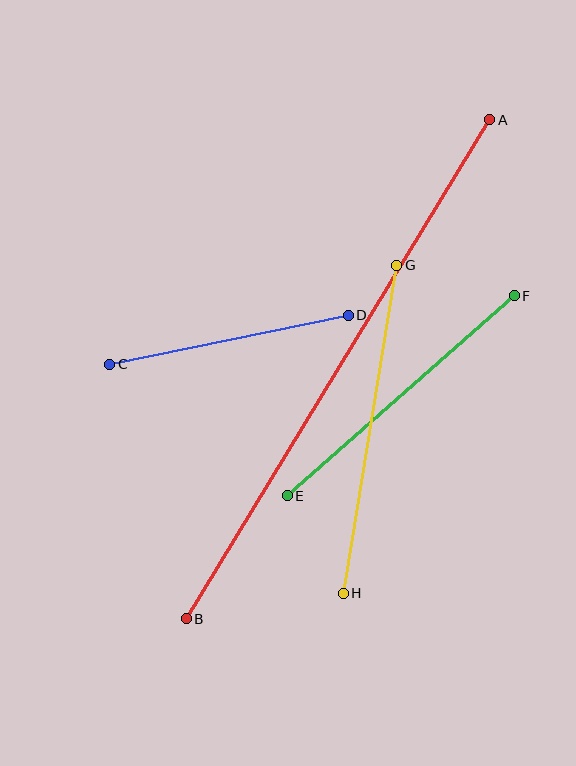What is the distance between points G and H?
The distance is approximately 332 pixels.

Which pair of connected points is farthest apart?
Points A and B are farthest apart.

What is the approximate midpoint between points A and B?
The midpoint is at approximately (338, 369) pixels.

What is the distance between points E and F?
The distance is approximately 302 pixels.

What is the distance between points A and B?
The distance is approximately 584 pixels.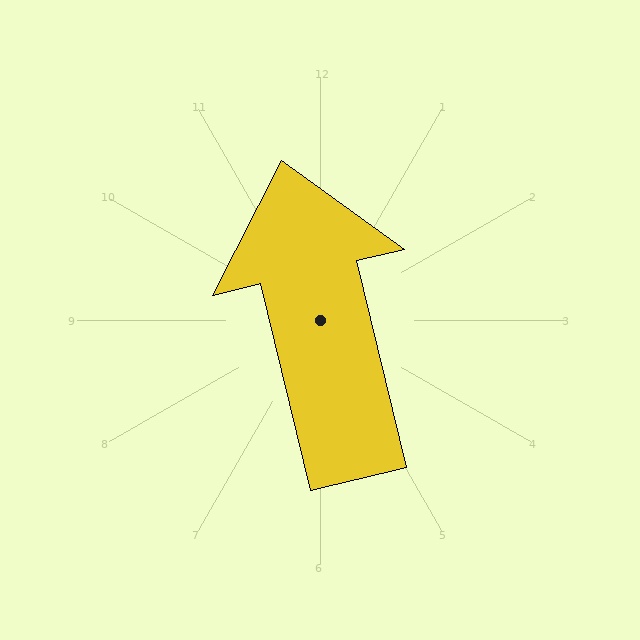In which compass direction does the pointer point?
North.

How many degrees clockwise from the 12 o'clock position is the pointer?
Approximately 346 degrees.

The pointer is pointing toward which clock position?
Roughly 12 o'clock.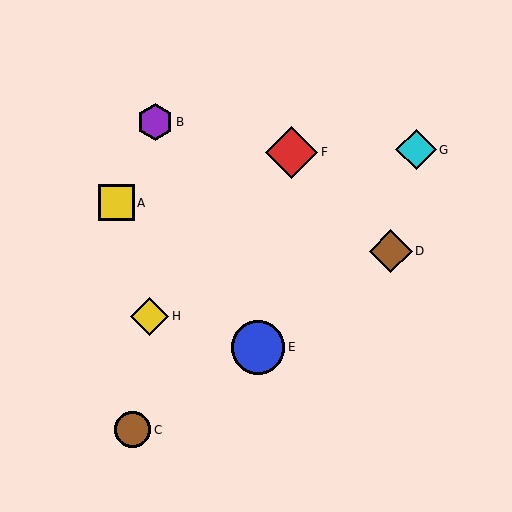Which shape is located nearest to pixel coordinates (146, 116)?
The purple hexagon (labeled B) at (155, 122) is nearest to that location.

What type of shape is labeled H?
Shape H is a yellow diamond.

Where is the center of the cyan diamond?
The center of the cyan diamond is at (416, 150).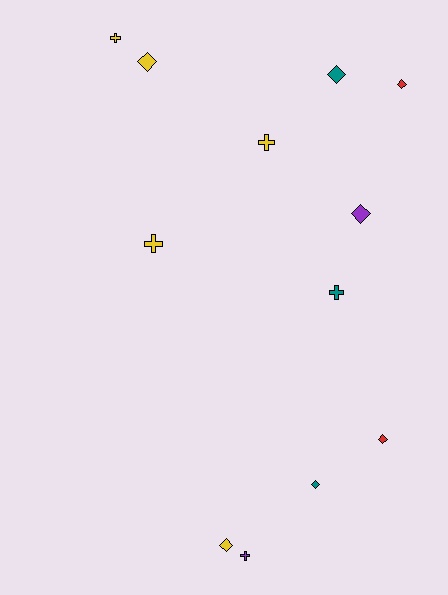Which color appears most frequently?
Yellow, with 5 objects.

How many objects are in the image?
There are 12 objects.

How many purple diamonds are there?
There is 1 purple diamond.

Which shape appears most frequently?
Diamond, with 7 objects.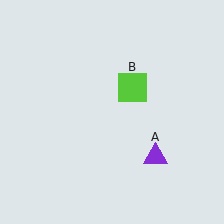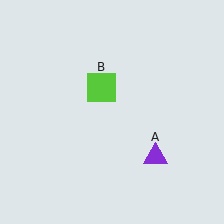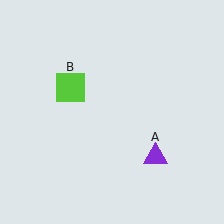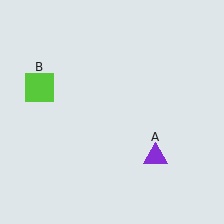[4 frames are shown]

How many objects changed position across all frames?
1 object changed position: lime square (object B).